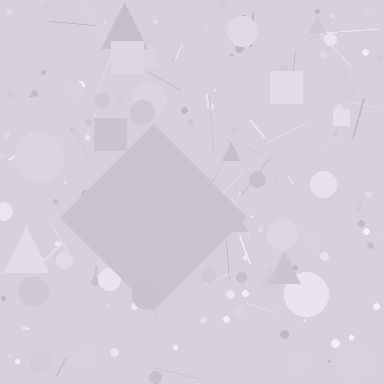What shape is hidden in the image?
A diamond is hidden in the image.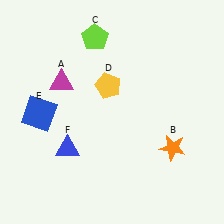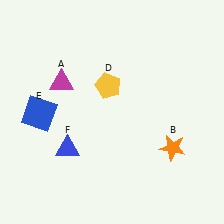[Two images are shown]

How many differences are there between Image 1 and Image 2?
There is 1 difference between the two images.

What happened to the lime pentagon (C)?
The lime pentagon (C) was removed in Image 2. It was in the top-left area of Image 1.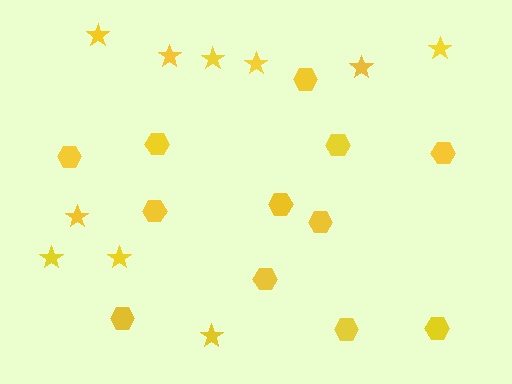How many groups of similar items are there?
There are 2 groups: one group of stars (10) and one group of hexagons (12).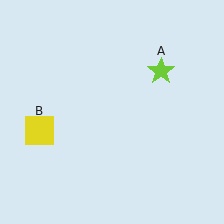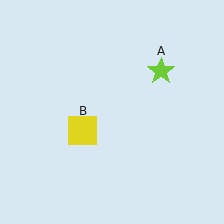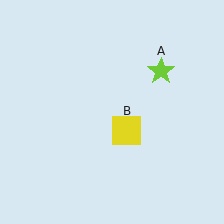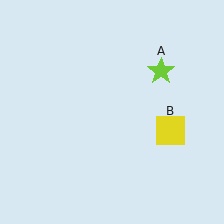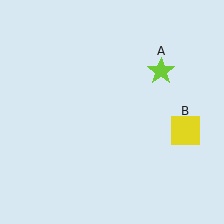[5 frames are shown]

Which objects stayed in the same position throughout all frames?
Lime star (object A) remained stationary.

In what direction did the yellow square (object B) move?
The yellow square (object B) moved right.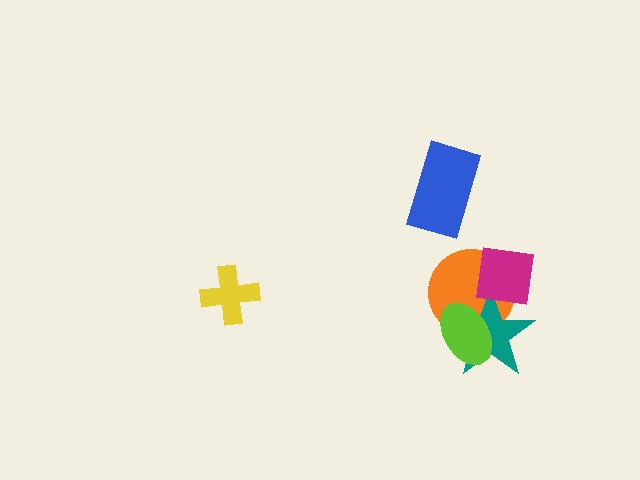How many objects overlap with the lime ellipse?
2 objects overlap with the lime ellipse.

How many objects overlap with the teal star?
3 objects overlap with the teal star.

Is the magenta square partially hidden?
No, no other shape covers it.